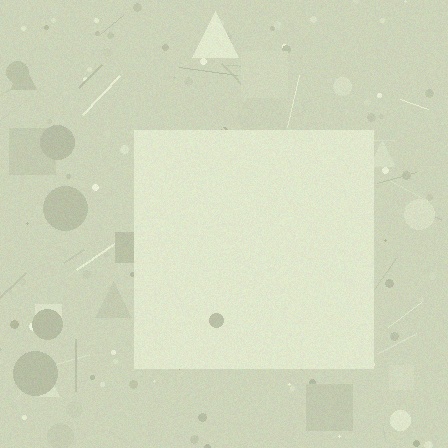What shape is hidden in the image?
A square is hidden in the image.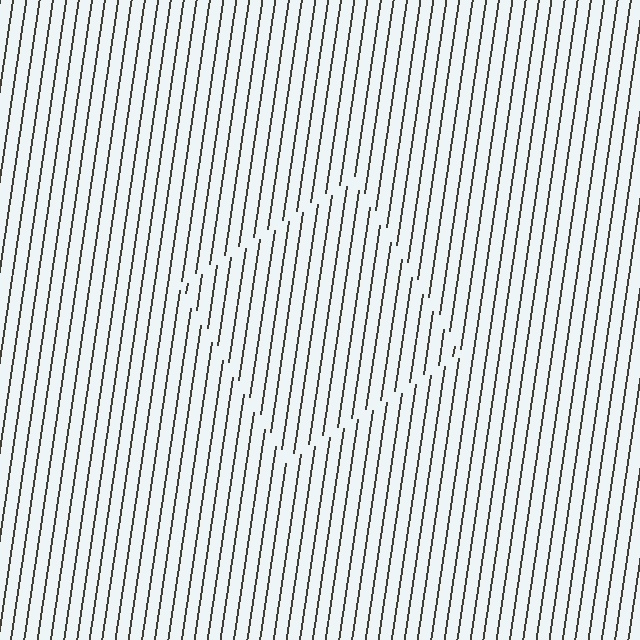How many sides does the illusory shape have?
4 sides — the line-ends trace a square.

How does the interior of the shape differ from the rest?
The interior of the shape contains the same grating, shifted by half a period — the contour is defined by the phase discontinuity where line-ends from the inner and outer gratings abut.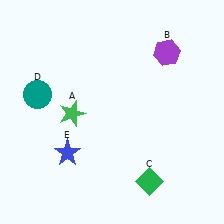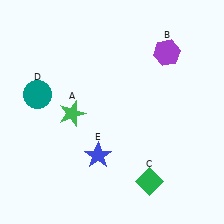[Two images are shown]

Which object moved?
The blue star (E) moved right.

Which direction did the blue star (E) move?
The blue star (E) moved right.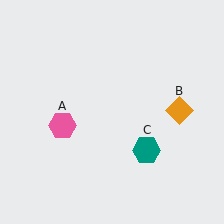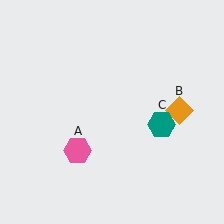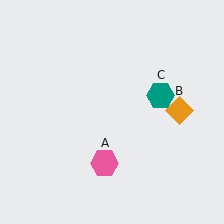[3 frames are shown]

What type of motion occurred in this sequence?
The pink hexagon (object A), teal hexagon (object C) rotated counterclockwise around the center of the scene.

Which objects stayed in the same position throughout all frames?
Orange diamond (object B) remained stationary.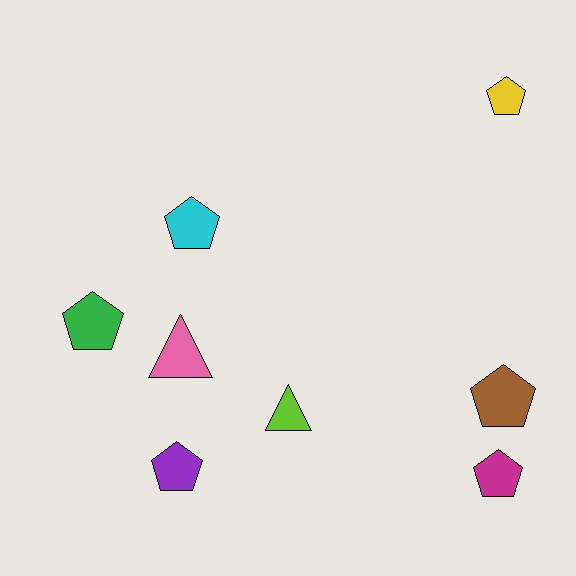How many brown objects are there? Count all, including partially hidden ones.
There is 1 brown object.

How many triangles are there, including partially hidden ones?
There are 2 triangles.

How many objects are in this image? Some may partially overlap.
There are 8 objects.